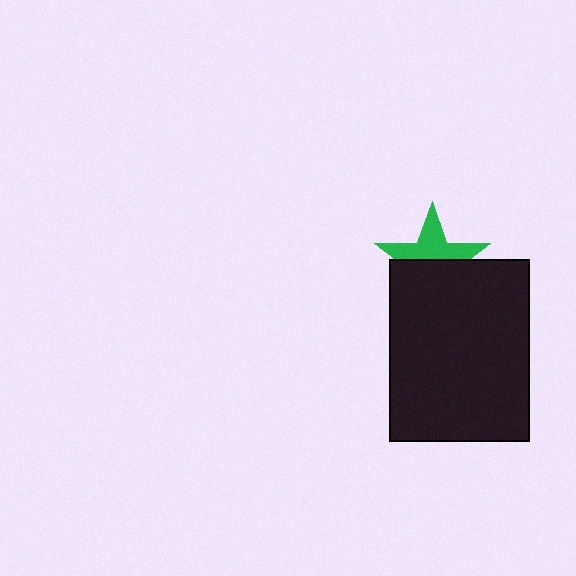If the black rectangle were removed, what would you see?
You would see the complete green star.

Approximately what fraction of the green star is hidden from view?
Roughly 51% of the green star is hidden behind the black rectangle.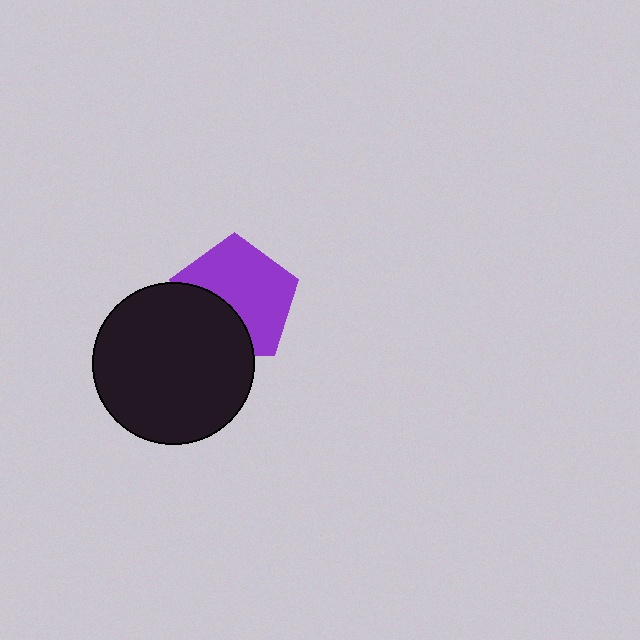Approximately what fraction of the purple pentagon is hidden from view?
Roughly 36% of the purple pentagon is hidden behind the black circle.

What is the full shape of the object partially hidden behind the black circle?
The partially hidden object is a purple pentagon.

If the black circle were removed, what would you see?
You would see the complete purple pentagon.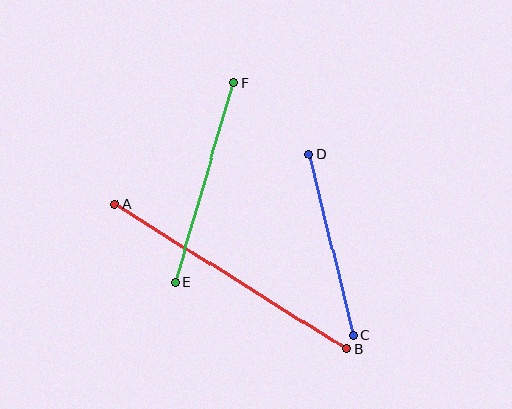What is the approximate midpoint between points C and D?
The midpoint is at approximately (331, 245) pixels.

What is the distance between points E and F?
The distance is approximately 207 pixels.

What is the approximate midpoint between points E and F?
The midpoint is at approximately (204, 183) pixels.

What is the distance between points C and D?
The distance is approximately 186 pixels.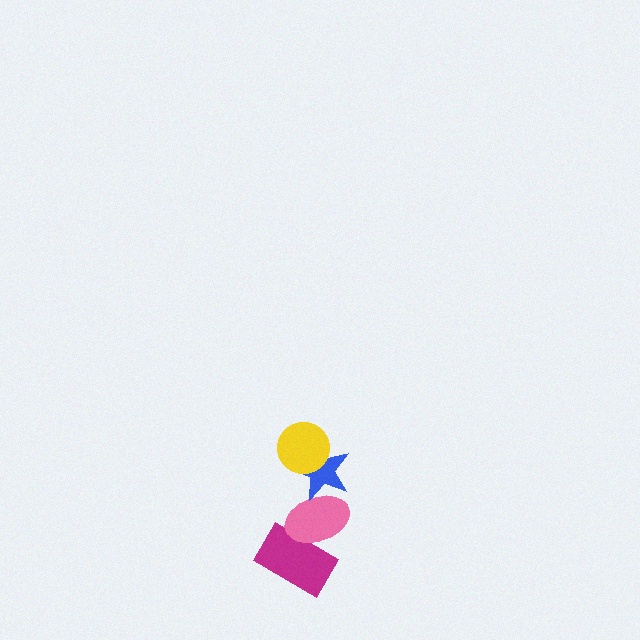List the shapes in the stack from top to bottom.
From top to bottom: the yellow circle, the blue star, the pink ellipse, the magenta rectangle.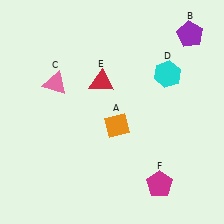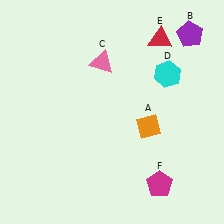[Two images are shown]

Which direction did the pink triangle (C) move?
The pink triangle (C) moved right.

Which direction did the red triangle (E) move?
The red triangle (E) moved right.